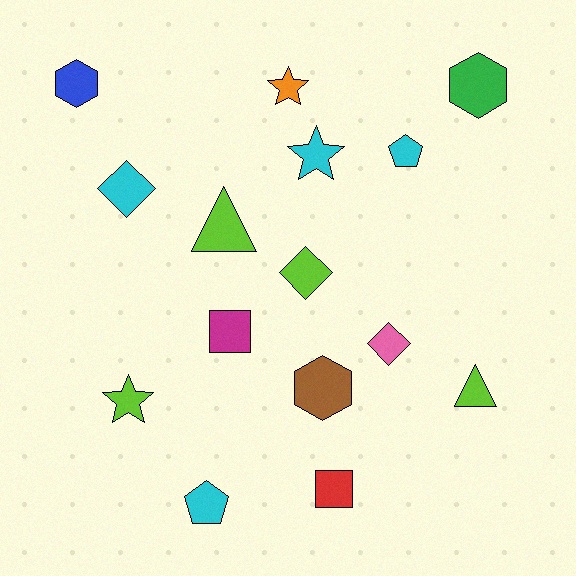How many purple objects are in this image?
There are no purple objects.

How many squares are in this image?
There are 2 squares.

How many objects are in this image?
There are 15 objects.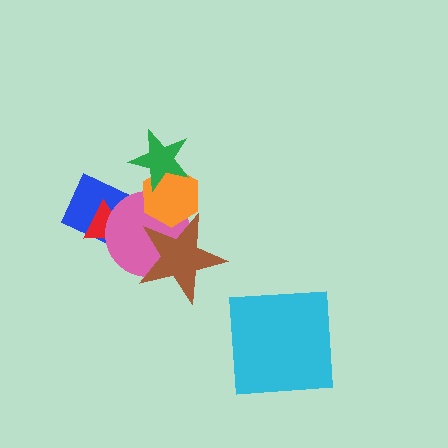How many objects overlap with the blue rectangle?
4 objects overlap with the blue rectangle.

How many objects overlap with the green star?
1 object overlaps with the green star.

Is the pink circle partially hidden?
Yes, it is partially covered by another shape.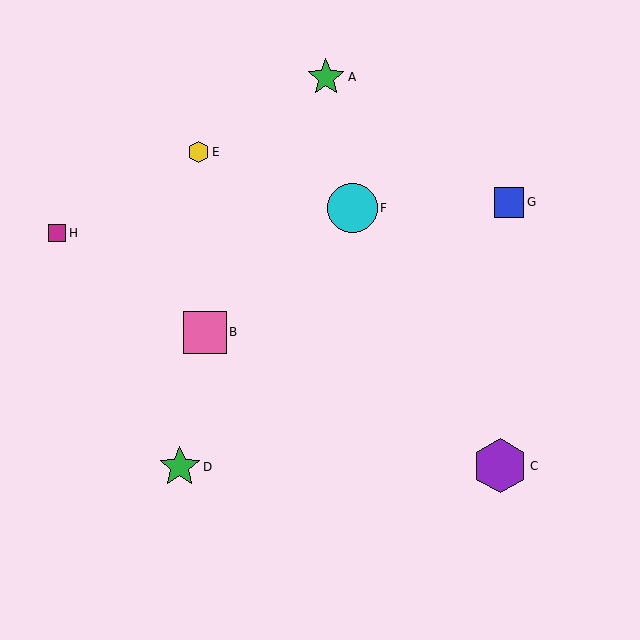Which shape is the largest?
The purple hexagon (labeled C) is the largest.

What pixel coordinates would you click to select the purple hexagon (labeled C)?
Click at (500, 466) to select the purple hexagon C.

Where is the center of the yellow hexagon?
The center of the yellow hexagon is at (199, 152).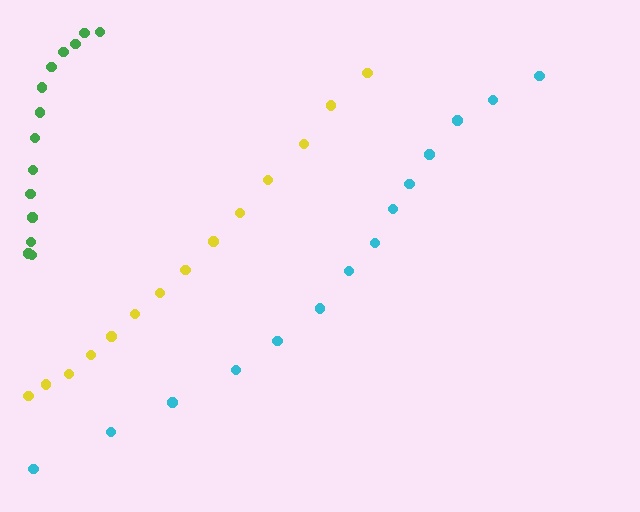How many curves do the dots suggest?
There are 3 distinct paths.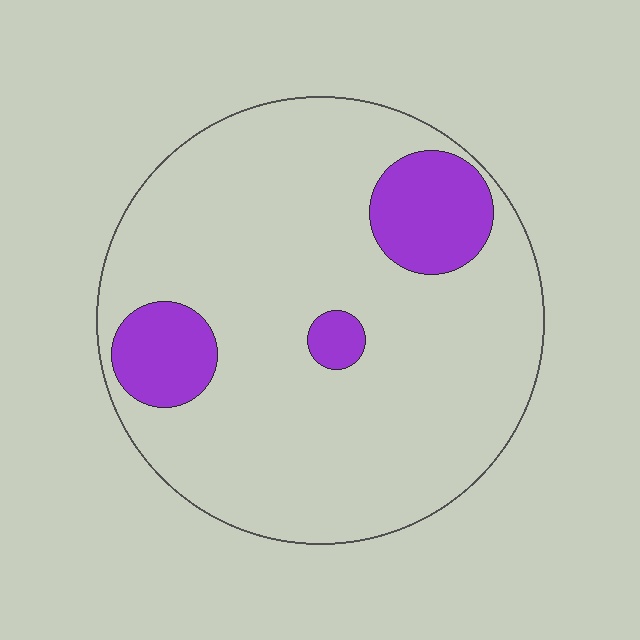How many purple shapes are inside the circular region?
3.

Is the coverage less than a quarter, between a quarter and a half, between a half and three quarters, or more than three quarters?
Less than a quarter.